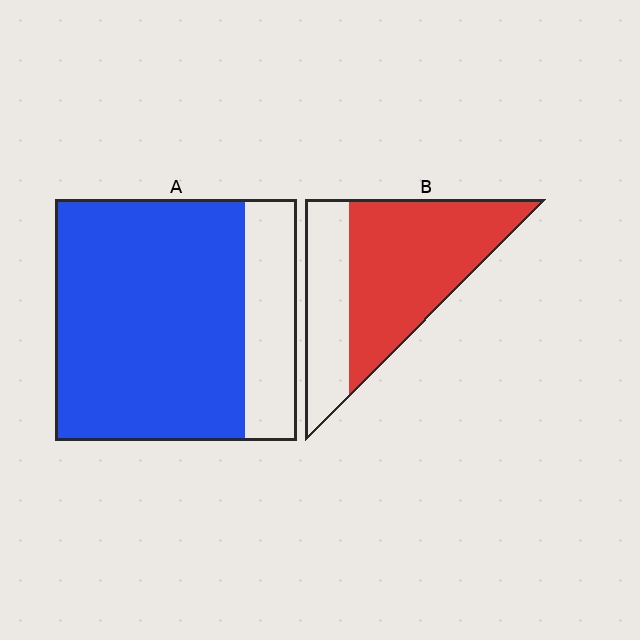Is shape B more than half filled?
Yes.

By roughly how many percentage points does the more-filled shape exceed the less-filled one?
By roughly 10 percentage points (A over B).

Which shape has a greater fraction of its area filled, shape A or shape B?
Shape A.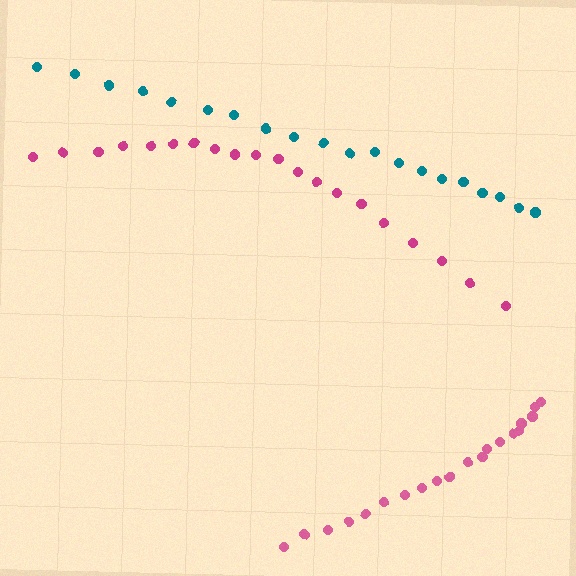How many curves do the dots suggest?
There are 3 distinct paths.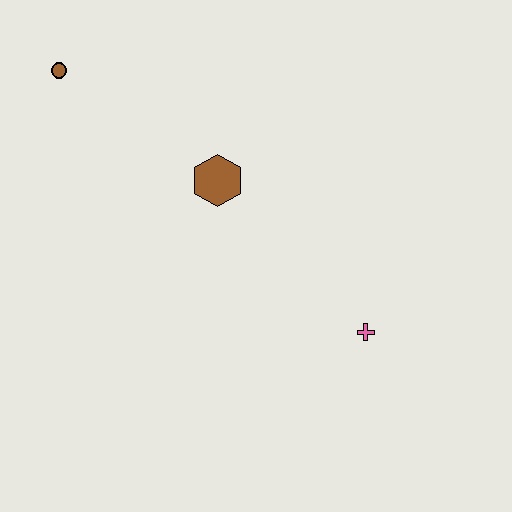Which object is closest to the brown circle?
The brown hexagon is closest to the brown circle.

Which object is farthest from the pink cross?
The brown circle is farthest from the pink cross.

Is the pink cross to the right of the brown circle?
Yes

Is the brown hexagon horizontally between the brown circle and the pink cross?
Yes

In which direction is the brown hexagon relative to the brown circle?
The brown hexagon is to the right of the brown circle.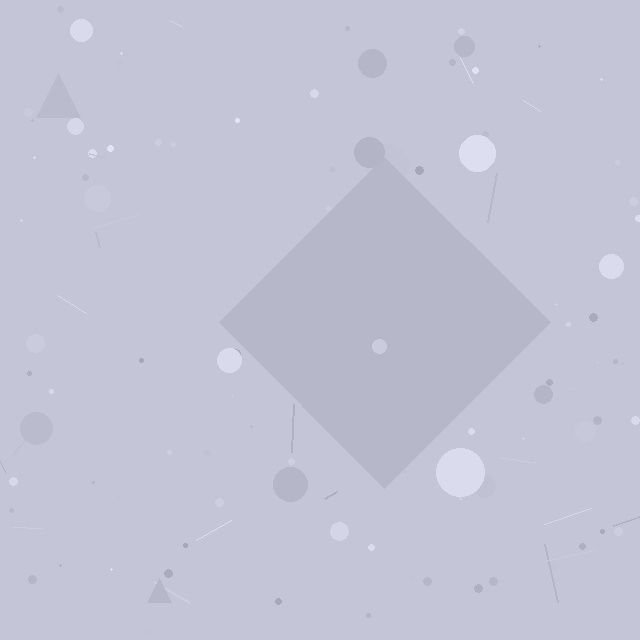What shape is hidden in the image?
A diamond is hidden in the image.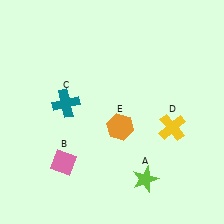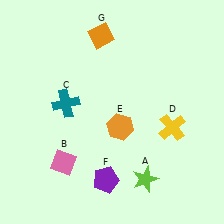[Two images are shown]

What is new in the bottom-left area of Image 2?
A purple pentagon (F) was added in the bottom-left area of Image 2.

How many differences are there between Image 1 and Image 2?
There are 2 differences between the two images.